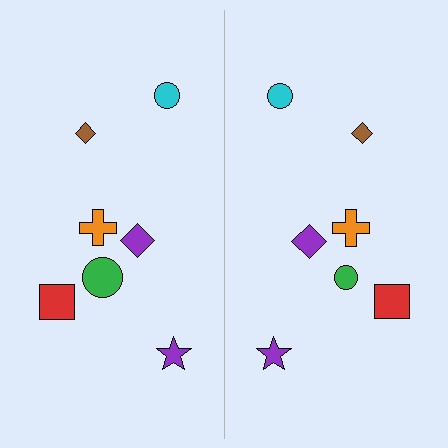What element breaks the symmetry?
The green circle on the right side has a different size than its mirror counterpart.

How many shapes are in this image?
There are 14 shapes in this image.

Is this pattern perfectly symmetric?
No, the pattern is not perfectly symmetric. The green circle on the right side has a different size than its mirror counterpart.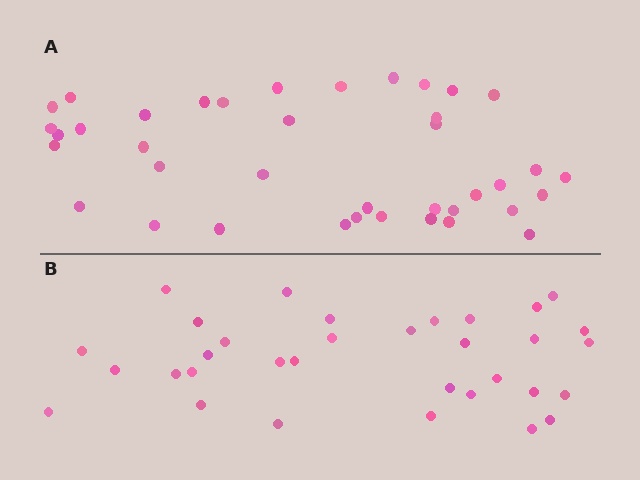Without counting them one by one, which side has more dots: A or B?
Region A (the top region) has more dots.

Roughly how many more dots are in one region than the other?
Region A has about 6 more dots than region B.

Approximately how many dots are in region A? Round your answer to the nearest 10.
About 40 dots. (The exact count is 39, which rounds to 40.)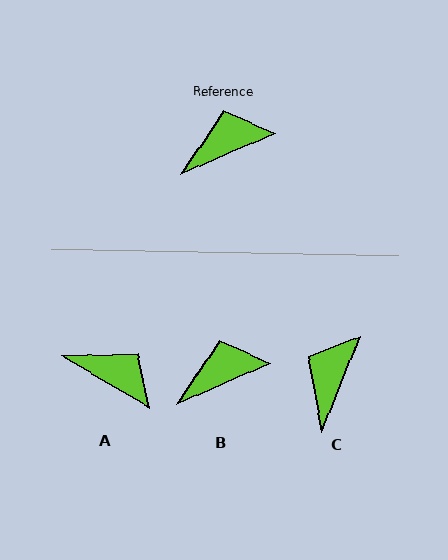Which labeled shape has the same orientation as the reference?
B.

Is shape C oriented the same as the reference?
No, it is off by about 45 degrees.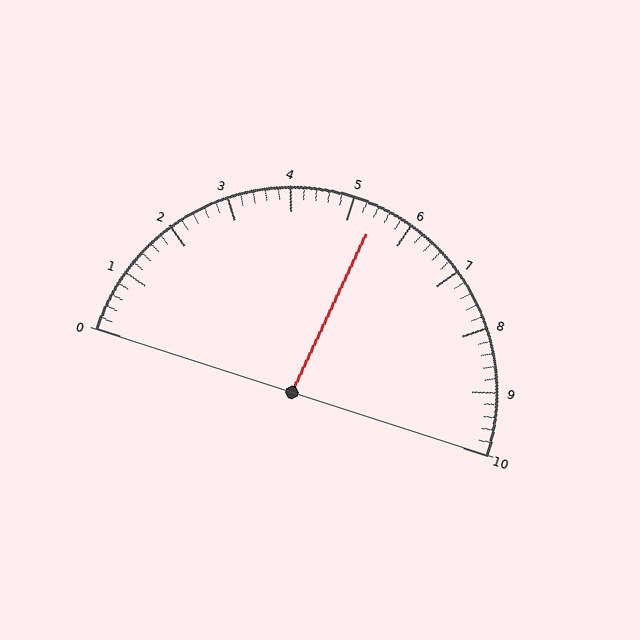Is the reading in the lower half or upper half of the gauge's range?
The reading is in the upper half of the range (0 to 10).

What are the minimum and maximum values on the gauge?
The gauge ranges from 0 to 10.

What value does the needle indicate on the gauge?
The needle indicates approximately 5.4.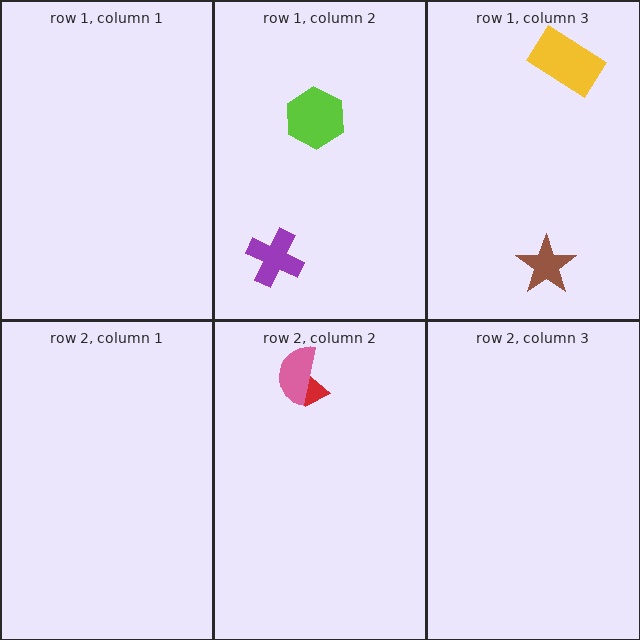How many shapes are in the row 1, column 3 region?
2.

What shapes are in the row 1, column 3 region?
The brown star, the yellow rectangle.